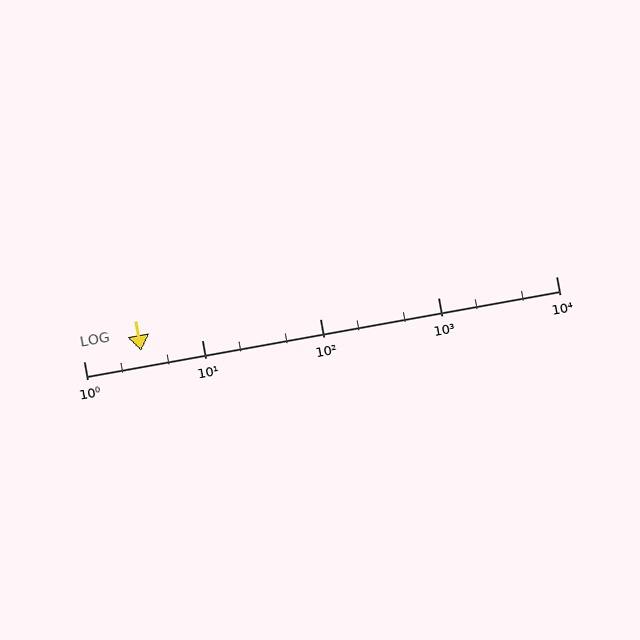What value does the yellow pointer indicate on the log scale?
The pointer indicates approximately 3.1.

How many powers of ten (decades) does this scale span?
The scale spans 4 decades, from 1 to 10000.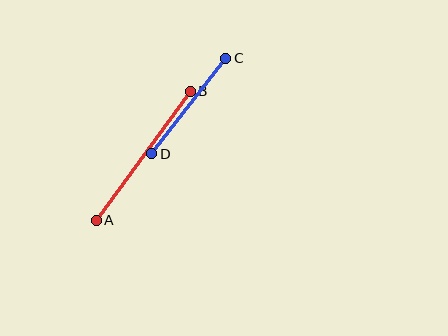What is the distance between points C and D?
The distance is approximately 120 pixels.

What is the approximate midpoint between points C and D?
The midpoint is at approximately (189, 106) pixels.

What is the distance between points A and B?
The distance is approximately 160 pixels.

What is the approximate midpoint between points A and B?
The midpoint is at approximately (143, 156) pixels.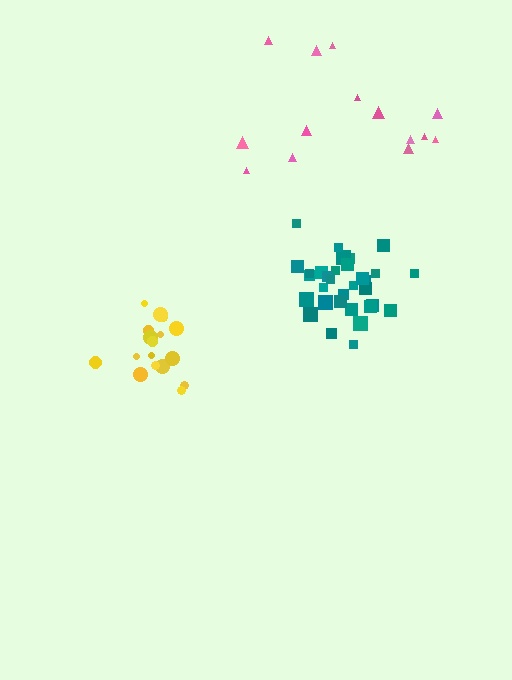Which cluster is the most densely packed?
Yellow.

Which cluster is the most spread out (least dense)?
Pink.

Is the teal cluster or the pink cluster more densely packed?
Teal.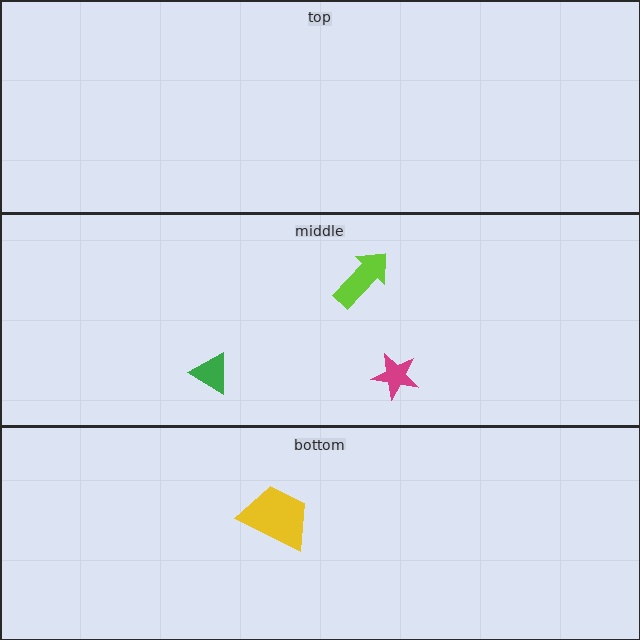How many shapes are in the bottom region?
1.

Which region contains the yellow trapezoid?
The bottom region.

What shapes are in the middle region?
The lime arrow, the green triangle, the magenta star.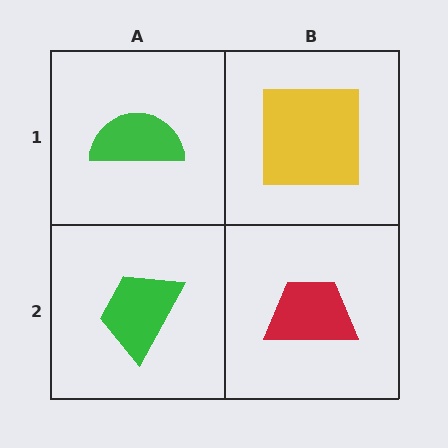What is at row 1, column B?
A yellow square.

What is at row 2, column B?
A red trapezoid.